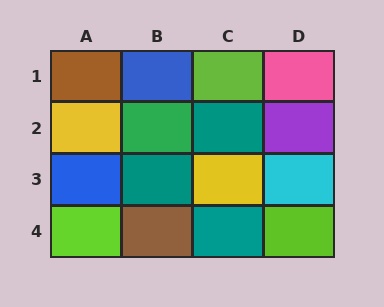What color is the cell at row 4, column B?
Brown.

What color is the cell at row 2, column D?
Purple.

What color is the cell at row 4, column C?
Teal.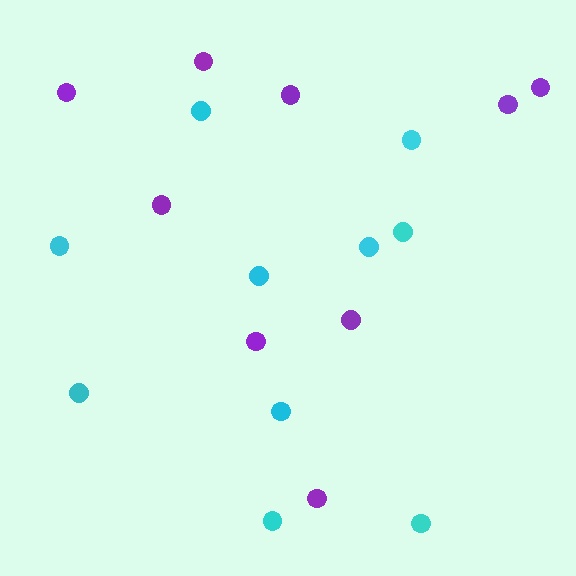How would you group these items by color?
There are 2 groups: one group of cyan circles (10) and one group of purple circles (9).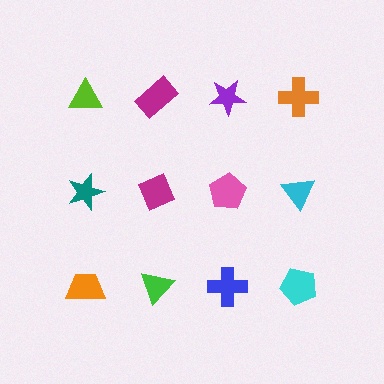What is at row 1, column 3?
A purple star.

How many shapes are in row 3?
4 shapes.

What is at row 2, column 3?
A pink pentagon.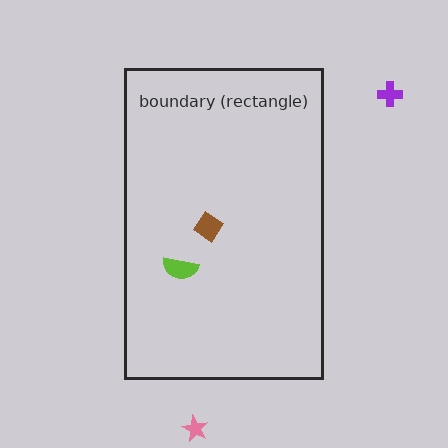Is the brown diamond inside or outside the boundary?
Inside.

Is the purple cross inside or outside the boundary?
Outside.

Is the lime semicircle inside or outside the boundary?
Inside.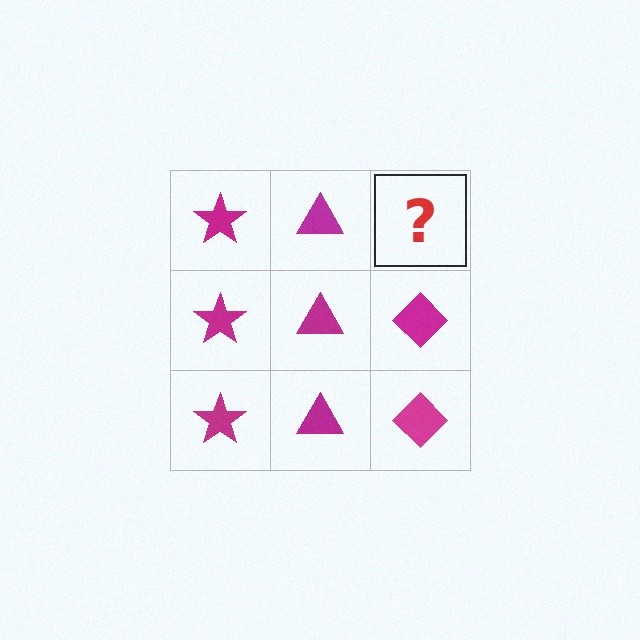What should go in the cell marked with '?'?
The missing cell should contain a magenta diamond.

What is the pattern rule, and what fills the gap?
The rule is that each column has a consistent shape. The gap should be filled with a magenta diamond.